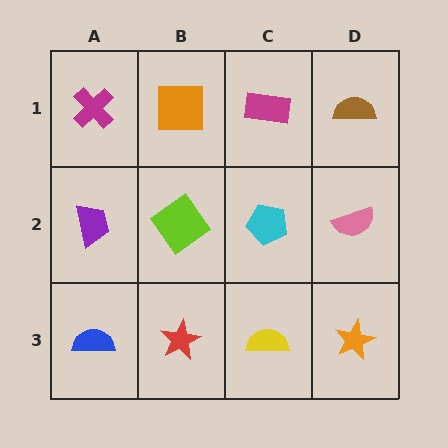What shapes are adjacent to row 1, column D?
A pink semicircle (row 2, column D), a magenta rectangle (row 1, column C).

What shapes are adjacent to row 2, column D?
A brown semicircle (row 1, column D), an orange star (row 3, column D), a cyan pentagon (row 2, column C).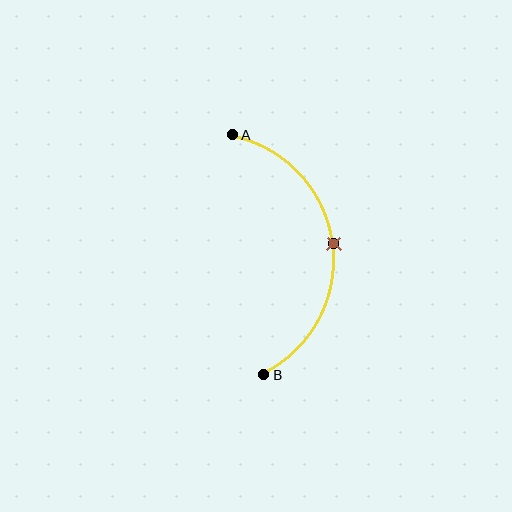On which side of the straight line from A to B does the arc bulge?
The arc bulges to the right of the straight line connecting A and B.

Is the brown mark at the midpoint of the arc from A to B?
Yes. The brown mark lies on the arc at equal arc-length from both A and B — it is the arc midpoint.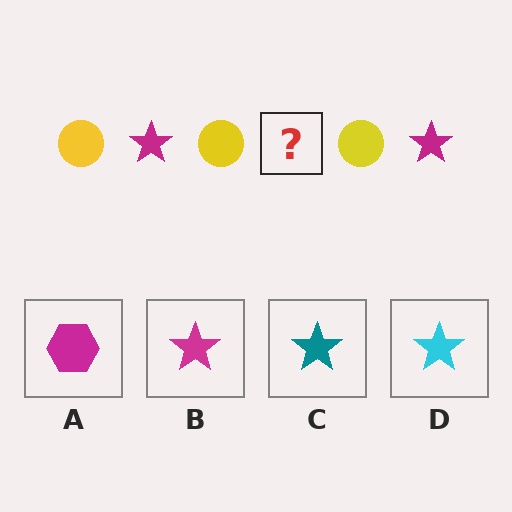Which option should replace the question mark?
Option B.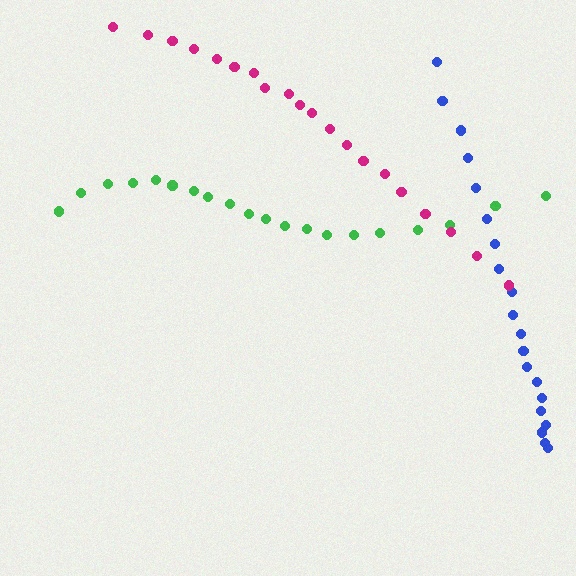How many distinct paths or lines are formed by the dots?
There are 3 distinct paths.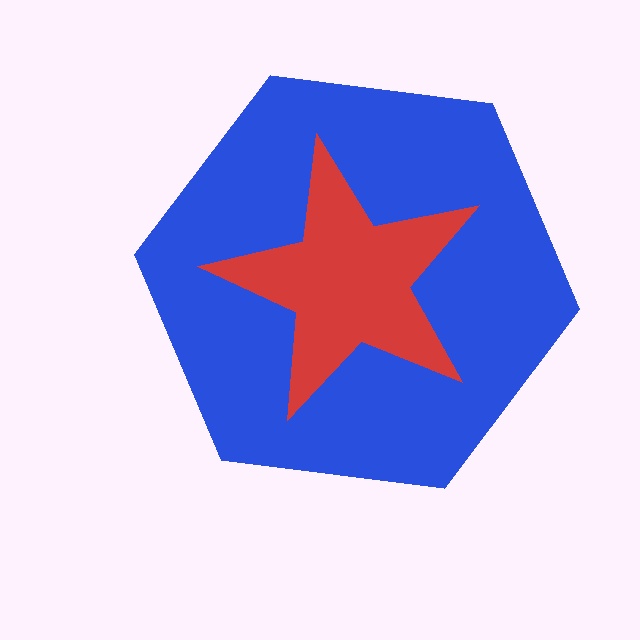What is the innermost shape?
The red star.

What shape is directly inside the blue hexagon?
The red star.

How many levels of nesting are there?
2.